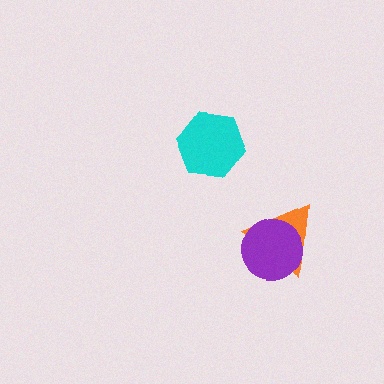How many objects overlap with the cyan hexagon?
0 objects overlap with the cyan hexagon.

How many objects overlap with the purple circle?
1 object overlaps with the purple circle.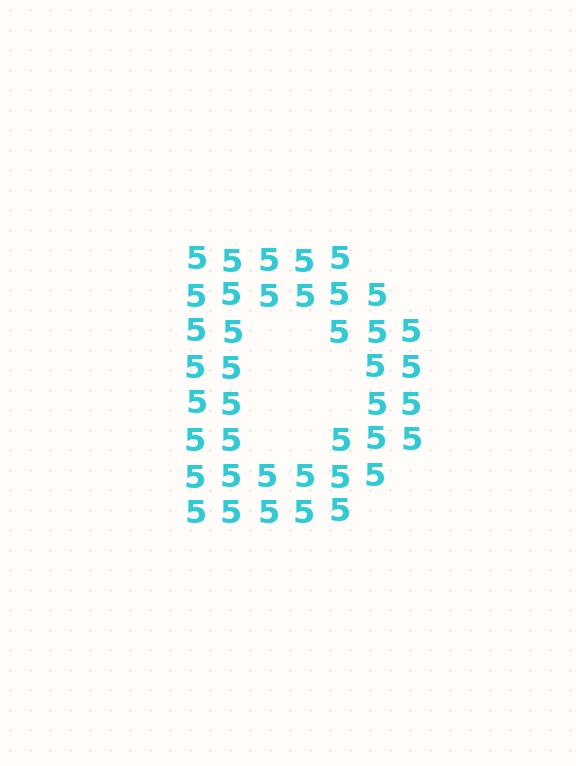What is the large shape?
The large shape is the letter D.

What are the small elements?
The small elements are digit 5's.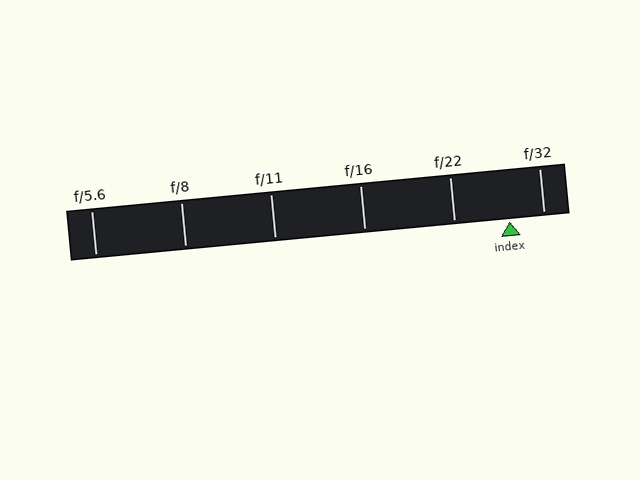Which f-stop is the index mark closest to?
The index mark is closest to f/32.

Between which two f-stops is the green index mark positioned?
The index mark is between f/22 and f/32.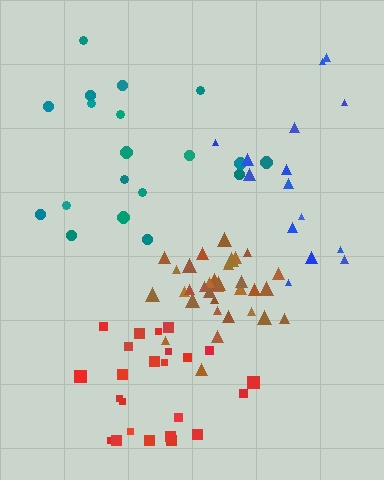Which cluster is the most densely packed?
Brown.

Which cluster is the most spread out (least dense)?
Blue.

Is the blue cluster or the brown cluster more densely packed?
Brown.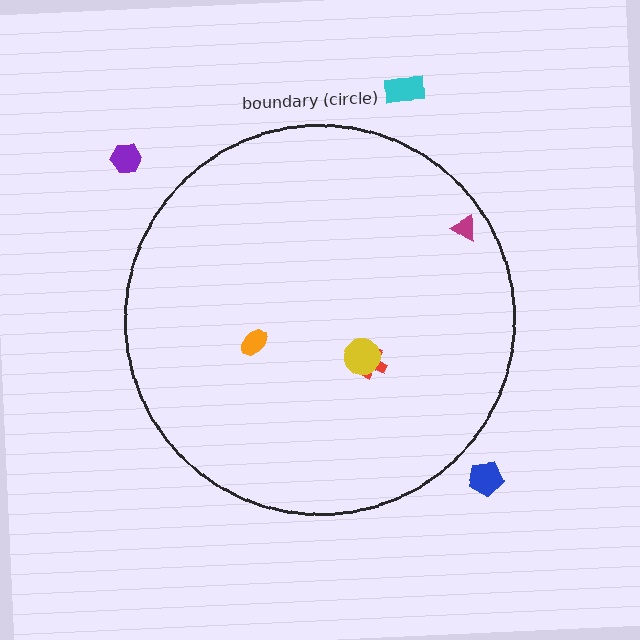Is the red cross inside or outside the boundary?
Inside.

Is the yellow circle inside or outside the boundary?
Inside.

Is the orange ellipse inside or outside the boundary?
Inside.